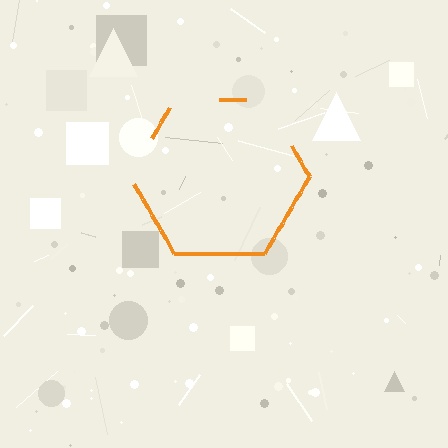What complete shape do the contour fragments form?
The contour fragments form a hexagon.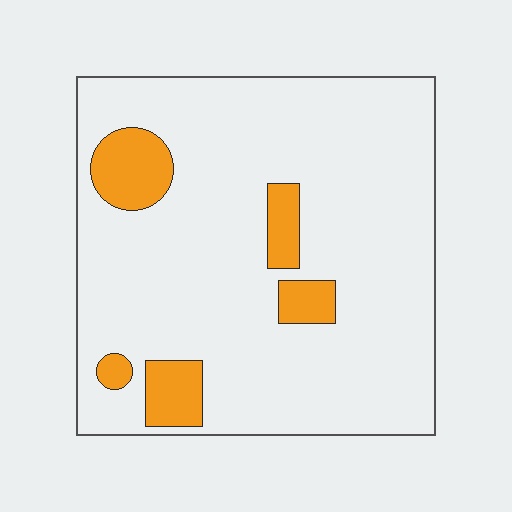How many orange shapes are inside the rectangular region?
5.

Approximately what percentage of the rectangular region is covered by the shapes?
Approximately 10%.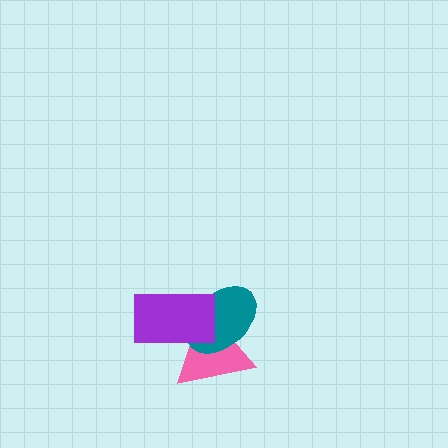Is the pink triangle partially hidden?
Yes, it is partially covered by another shape.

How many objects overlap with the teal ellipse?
2 objects overlap with the teal ellipse.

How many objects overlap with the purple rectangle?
2 objects overlap with the purple rectangle.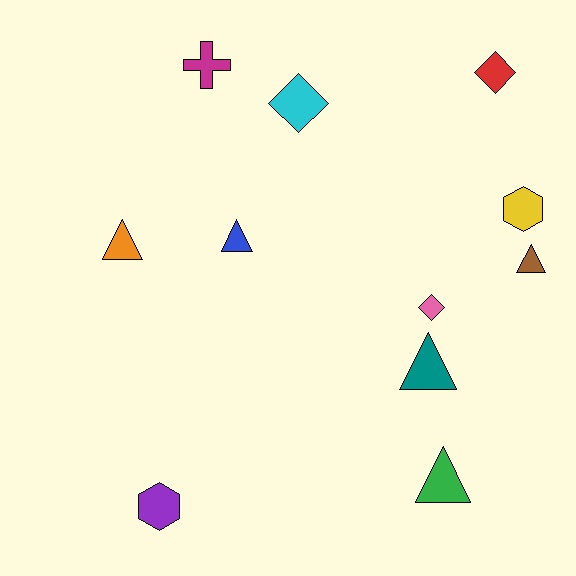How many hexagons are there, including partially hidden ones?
There are 2 hexagons.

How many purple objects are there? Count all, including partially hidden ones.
There is 1 purple object.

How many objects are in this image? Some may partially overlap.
There are 11 objects.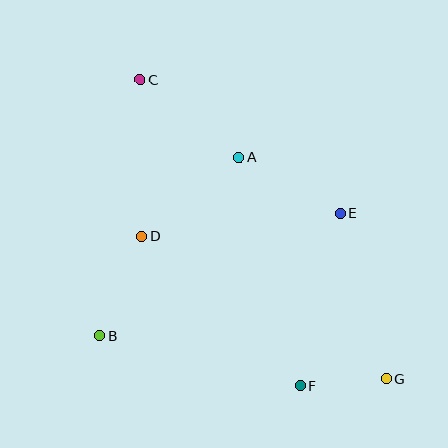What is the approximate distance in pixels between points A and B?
The distance between A and B is approximately 227 pixels.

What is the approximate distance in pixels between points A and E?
The distance between A and E is approximately 115 pixels.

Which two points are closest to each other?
Points F and G are closest to each other.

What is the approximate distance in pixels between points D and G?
The distance between D and G is approximately 283 pixels.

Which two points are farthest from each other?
Points C and G are farthest from each other.